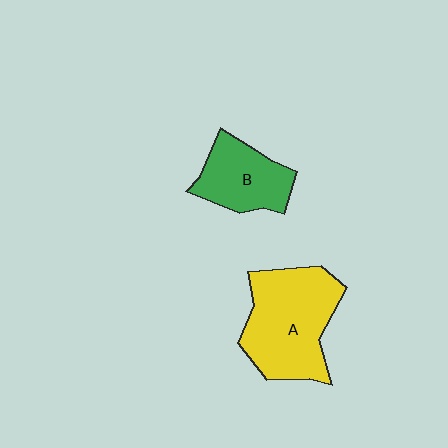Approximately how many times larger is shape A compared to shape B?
Approximately 1.7 times.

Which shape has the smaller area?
Shape B (green).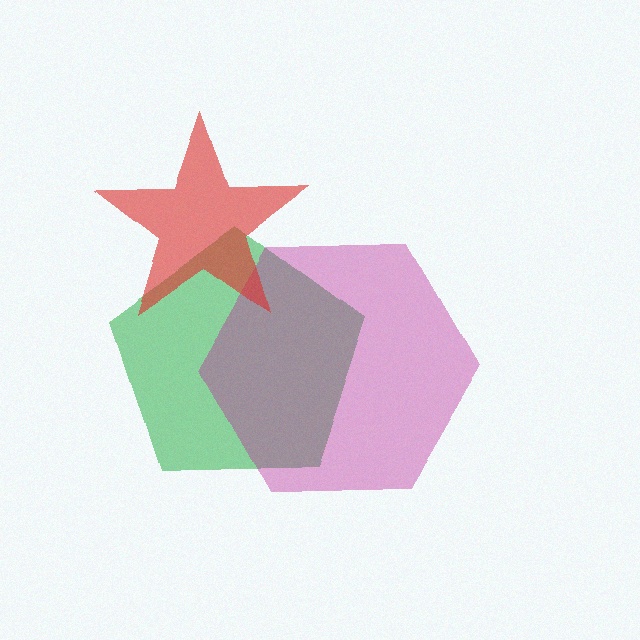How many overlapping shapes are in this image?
There are 3 overlapping shapes in the image.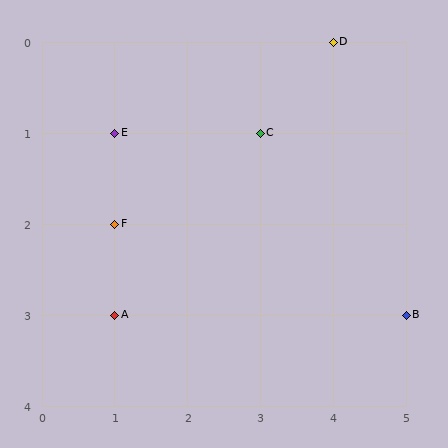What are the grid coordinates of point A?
Point A is at grid coordinates (1, 3).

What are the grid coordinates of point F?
Point F is at grid coordinates (1, 2).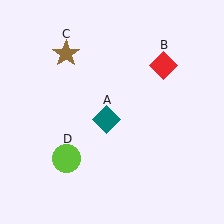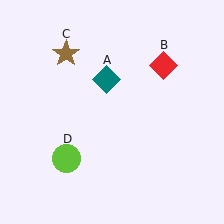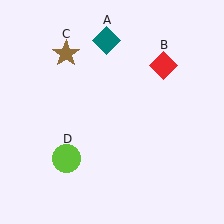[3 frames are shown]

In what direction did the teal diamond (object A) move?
The teal diamond (object A) moved up.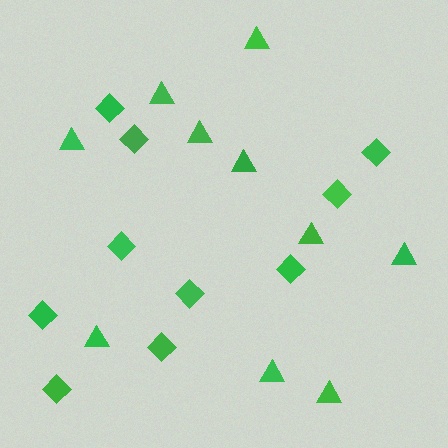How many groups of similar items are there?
There are 2 groups: one group of diamonds (10) and one group of triangles (10).